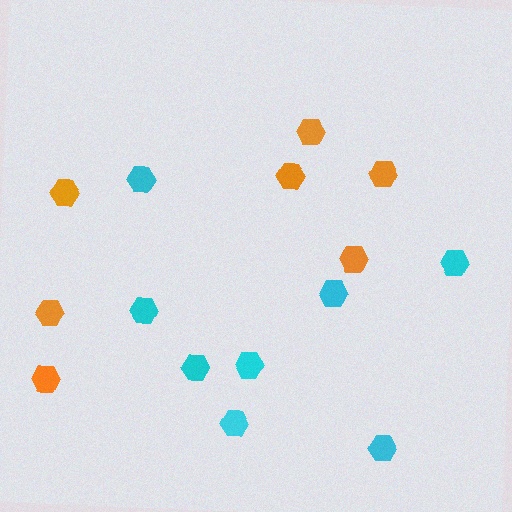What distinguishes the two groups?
There are 2 groups: one group of orange hexagons (7) and one group of cyan hexagons (8).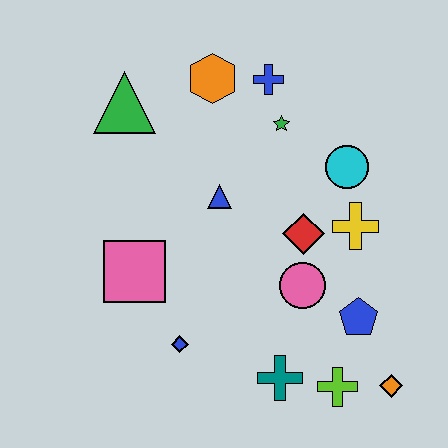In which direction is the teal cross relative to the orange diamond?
The teal cross is to the left of the orange diamond.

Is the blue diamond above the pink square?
No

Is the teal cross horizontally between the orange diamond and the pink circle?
No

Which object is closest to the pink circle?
The red diamond is closest to the pink circle.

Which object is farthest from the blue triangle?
The orange diamond is farthest from the blue triangle.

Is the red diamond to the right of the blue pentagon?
No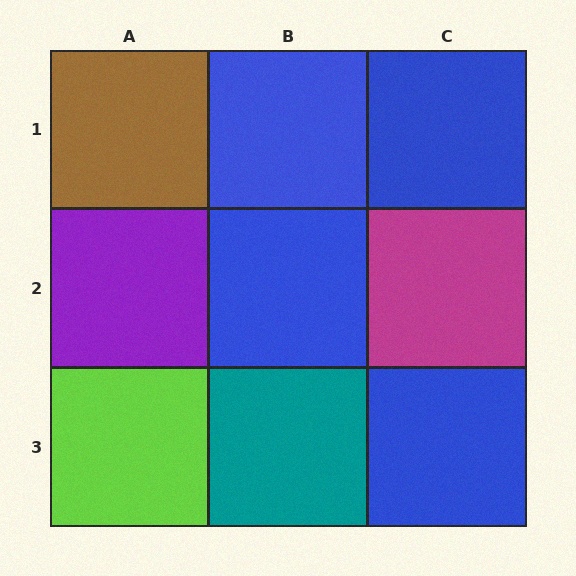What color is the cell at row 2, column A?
Purple.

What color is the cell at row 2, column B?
Blue.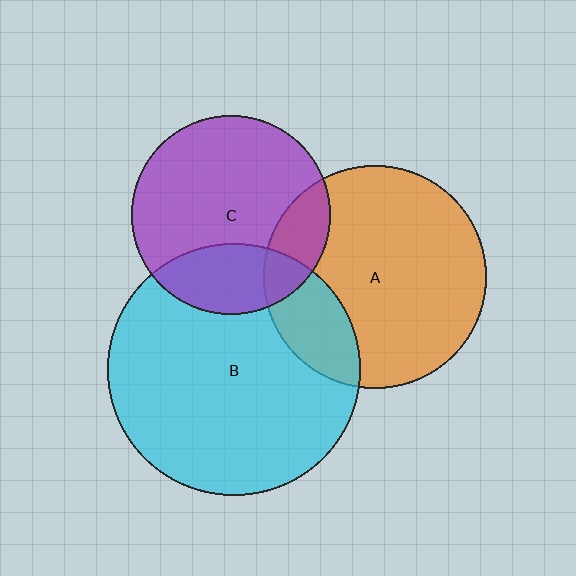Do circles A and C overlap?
Yes.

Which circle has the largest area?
Circle B (cyan).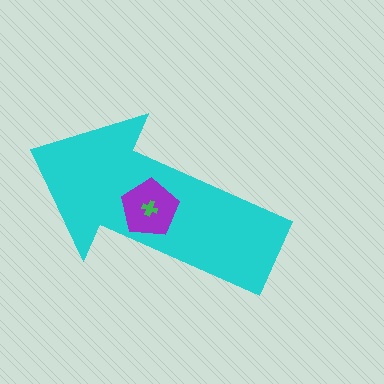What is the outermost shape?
The cyan arrow.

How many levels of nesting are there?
3.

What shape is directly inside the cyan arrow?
The purple pentagon.